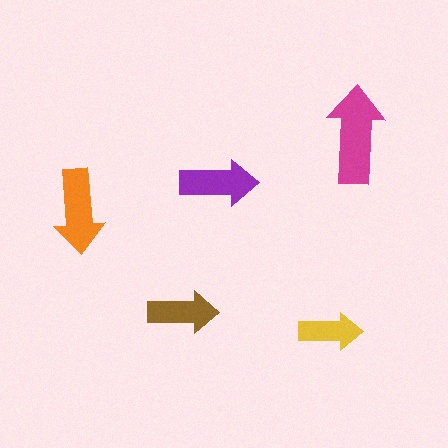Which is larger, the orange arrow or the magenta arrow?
The magenta one.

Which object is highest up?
The magenta arrow is topmost.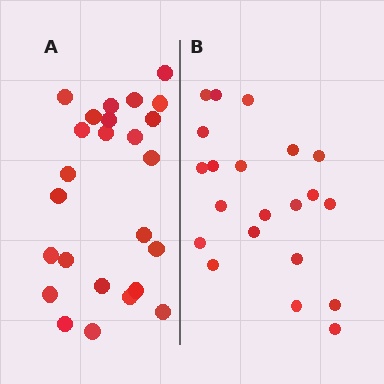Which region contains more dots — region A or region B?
Region A (the left region) has more dots.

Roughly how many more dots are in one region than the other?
Region A has about 4 more dots than region B.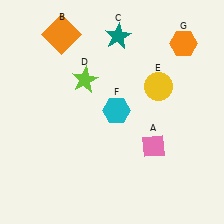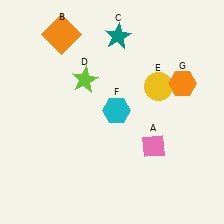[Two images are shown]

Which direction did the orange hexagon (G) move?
The orange hexagon (G) moved down.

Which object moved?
The orange hexagon (G) moved down.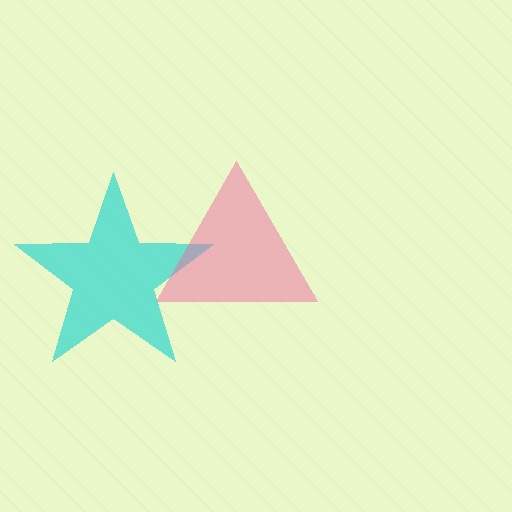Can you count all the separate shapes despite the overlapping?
Yes, there are 2 separate shapes.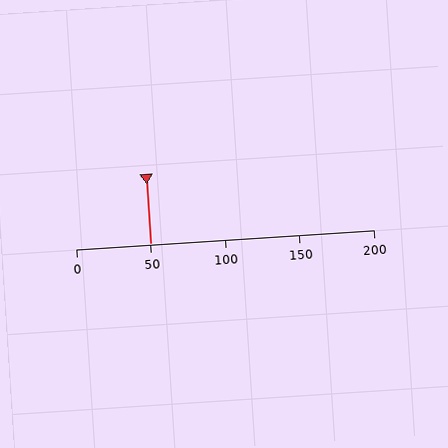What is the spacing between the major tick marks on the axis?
The major ticks are spaced 50 apart.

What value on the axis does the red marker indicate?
The marker indicates approximately 50.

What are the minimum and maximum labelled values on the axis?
The axis runs from 0 to 200.